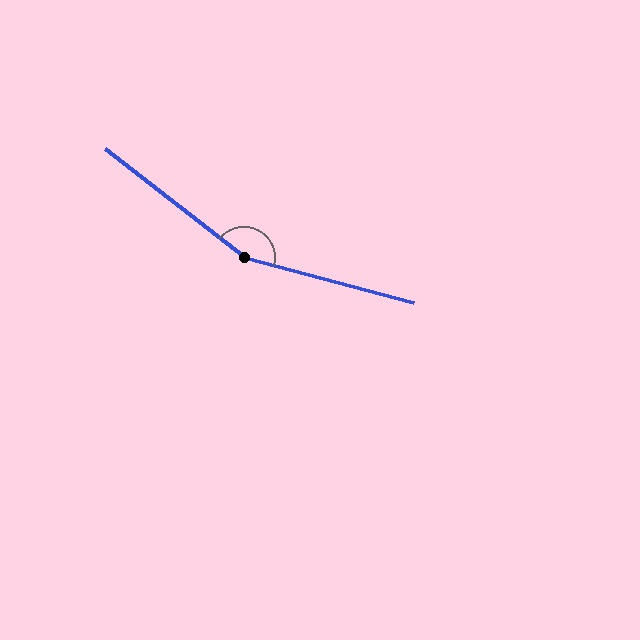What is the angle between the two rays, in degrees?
Approximately 157 degrees.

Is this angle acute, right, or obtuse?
It is obtuse.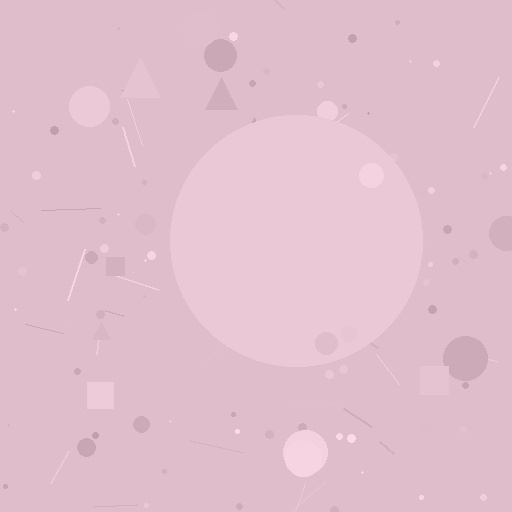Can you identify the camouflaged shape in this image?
The camouflaged shape is a circle.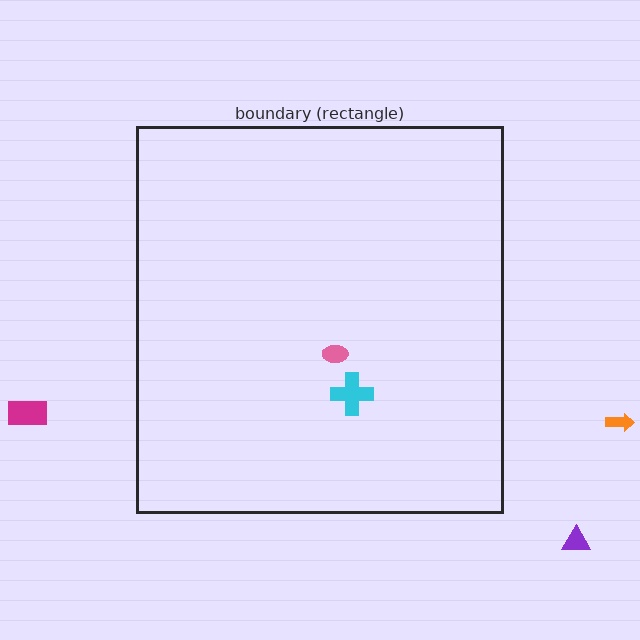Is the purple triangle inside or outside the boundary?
Outside.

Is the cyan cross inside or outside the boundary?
Inside.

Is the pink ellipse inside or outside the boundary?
Inside.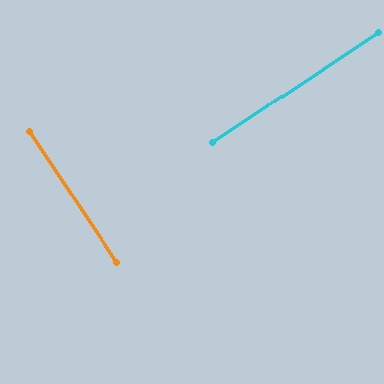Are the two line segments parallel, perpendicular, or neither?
Perpendicular — they meet at approximately 90°.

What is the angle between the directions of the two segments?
Approximately 90 degrees.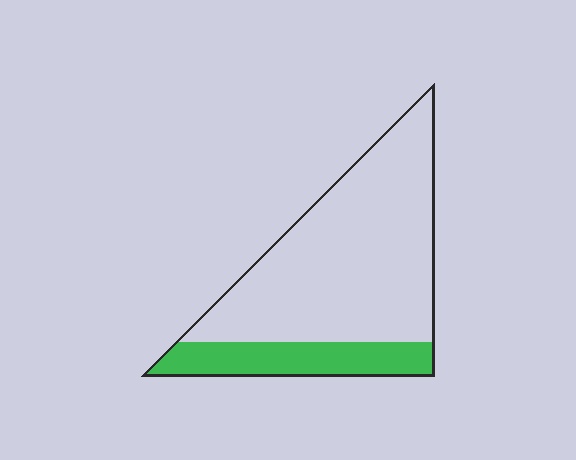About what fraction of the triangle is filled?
About one fifth (1/5).